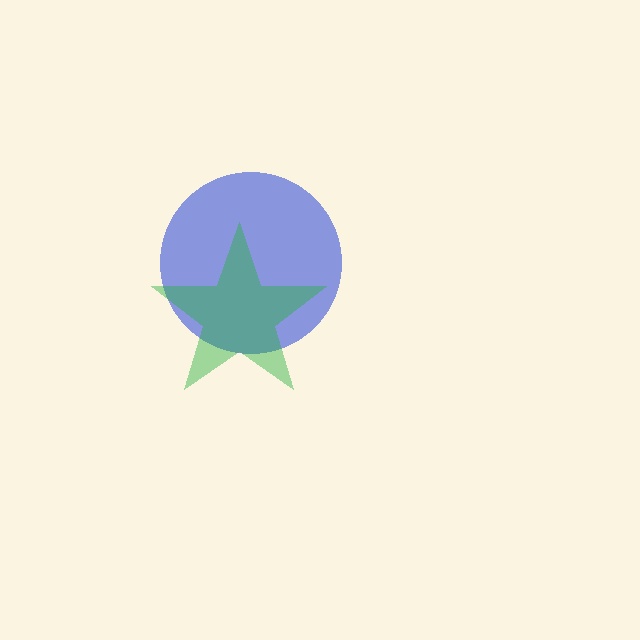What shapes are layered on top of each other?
The layered shapes are: a blue circle, a green star.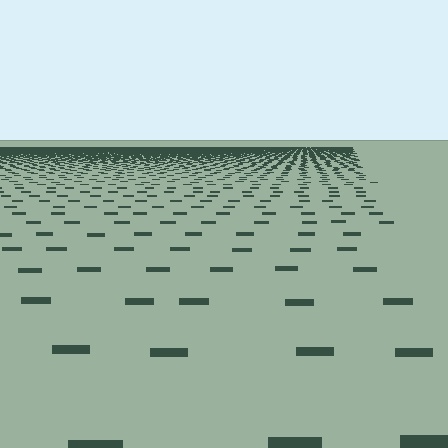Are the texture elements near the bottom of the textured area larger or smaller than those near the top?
Larger. Near the bottom, elements are closer to the viewer and appear at a bigger on-screen size.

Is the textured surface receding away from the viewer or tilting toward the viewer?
The surface is receding away from the viewer. Texture elements get smaller and denser toward the top.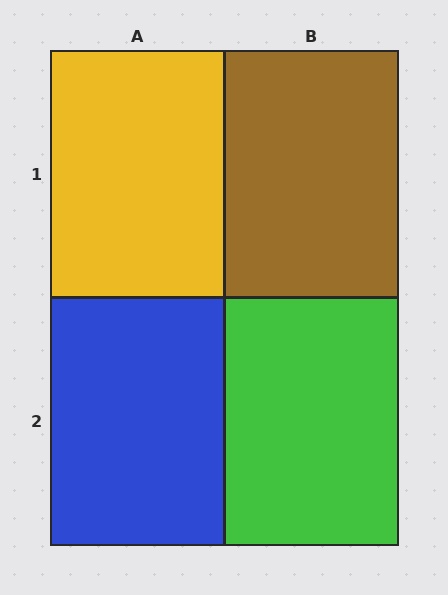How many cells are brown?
1 cell is brown.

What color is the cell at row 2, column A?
Blue.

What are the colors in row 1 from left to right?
Yellow, brown.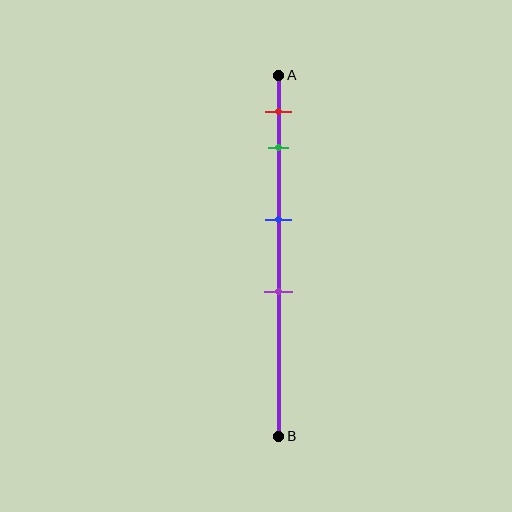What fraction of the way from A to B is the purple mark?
The purple mark is approximately 60% (0.6) of the way from A to B.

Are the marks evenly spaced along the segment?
No, the marks are not evenly spaced.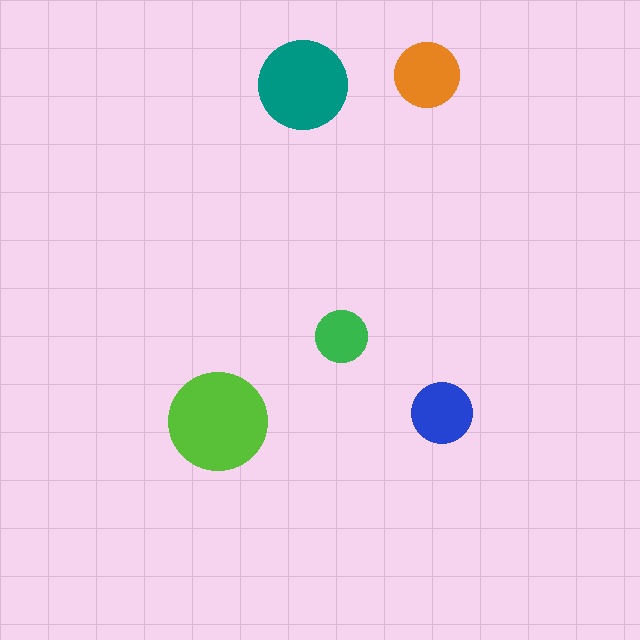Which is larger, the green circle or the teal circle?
The teal one.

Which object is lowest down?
The lime circle is bottommost.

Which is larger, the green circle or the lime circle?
The lime one.